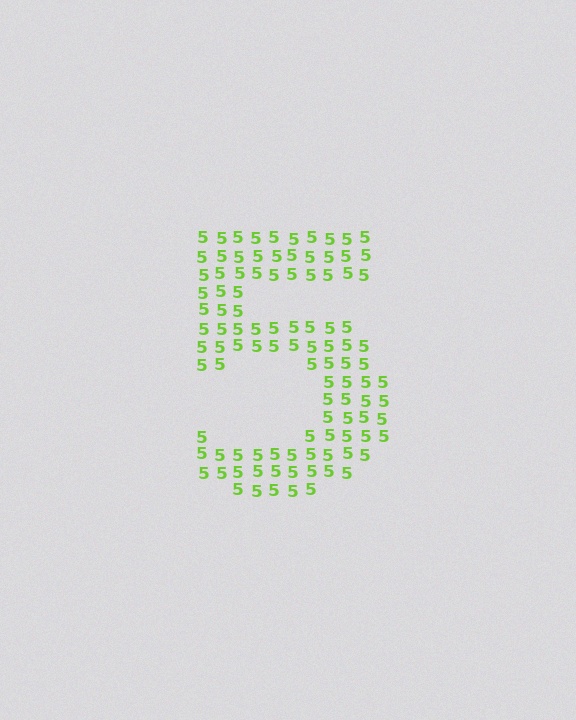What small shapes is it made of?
It is made of small digit 5's.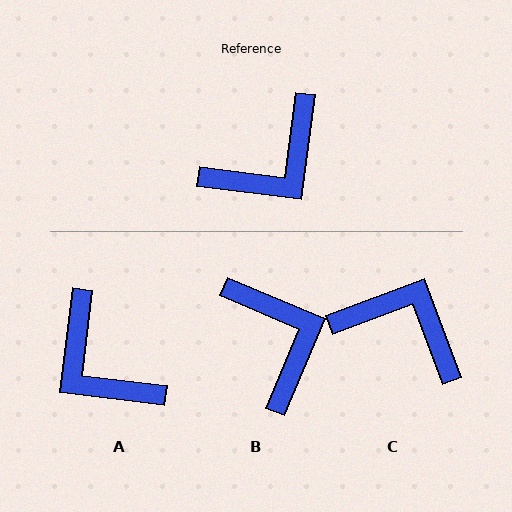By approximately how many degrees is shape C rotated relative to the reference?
Approximately 118 degrees counter-clockwise.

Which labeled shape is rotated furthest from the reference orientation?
C, about 118 degrees away.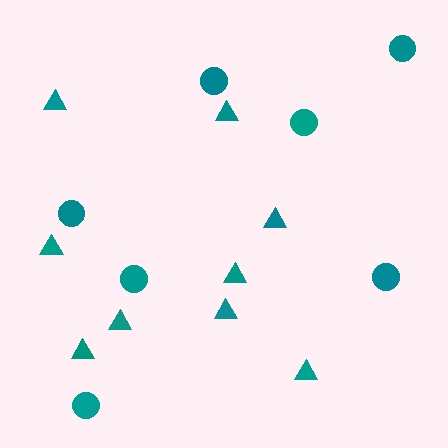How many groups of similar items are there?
There are 2 groups: one group of circles (7) and one group of triangles (9).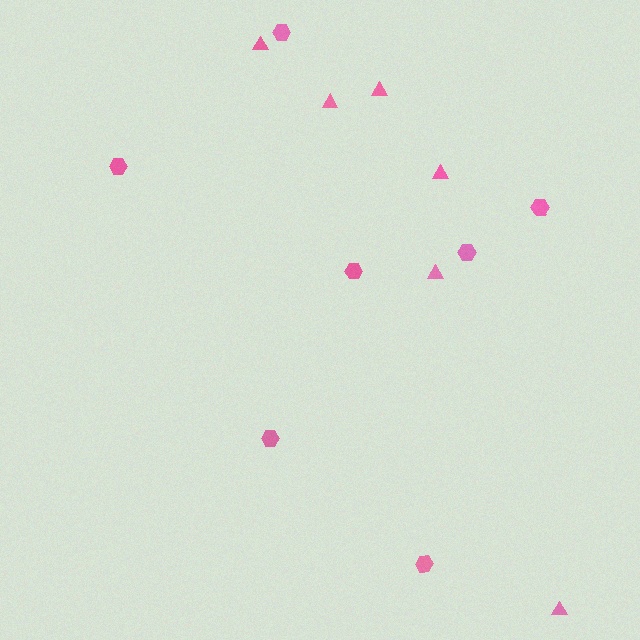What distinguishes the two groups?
There are 2 groups: one group of hexagons (7) and one group of triangles (6).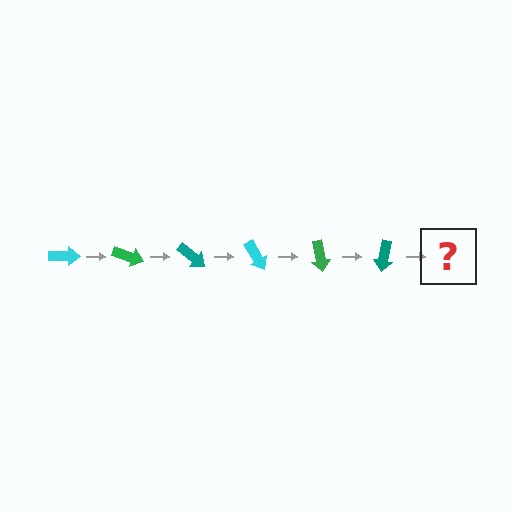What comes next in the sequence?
The next element should be a cyan arrow, rotated 120 degrees from the start.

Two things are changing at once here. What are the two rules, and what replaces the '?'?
The two rules are that it rotates 20 degrees each step and the color cycles through cyan, green, and teal. The '?' should be a cyan arrow, rotated 120 degrees from the start.